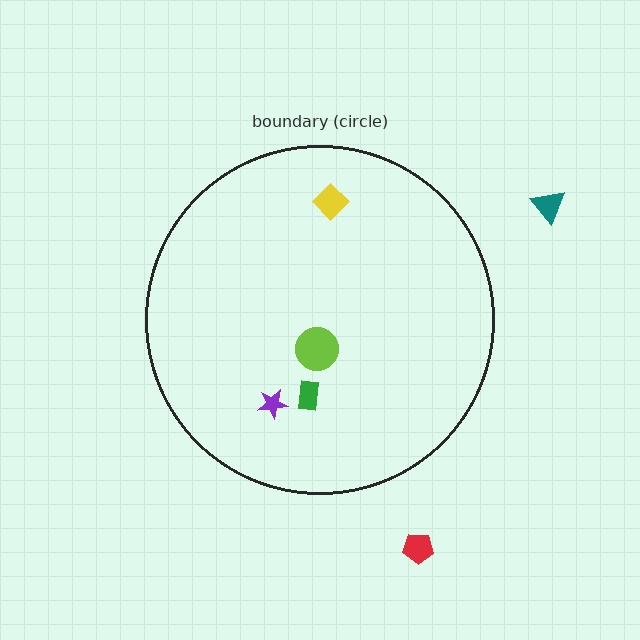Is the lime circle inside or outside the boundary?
Inside.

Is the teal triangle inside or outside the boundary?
Outside.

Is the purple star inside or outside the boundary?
Inside.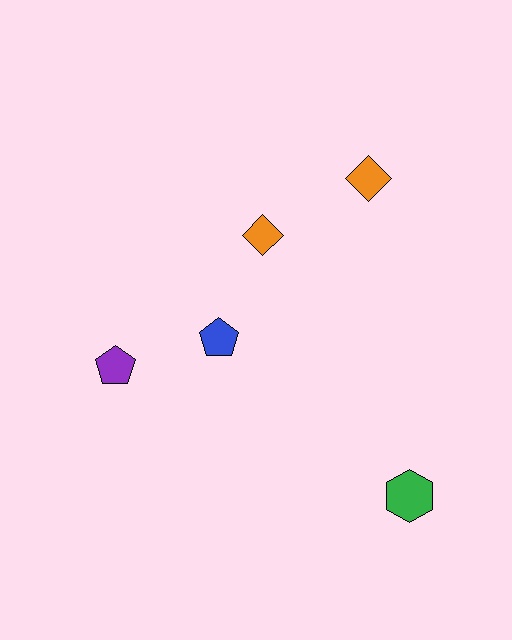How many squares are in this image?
There are no squares.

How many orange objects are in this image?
There are 2 orange objects.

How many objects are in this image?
There are 5 objects.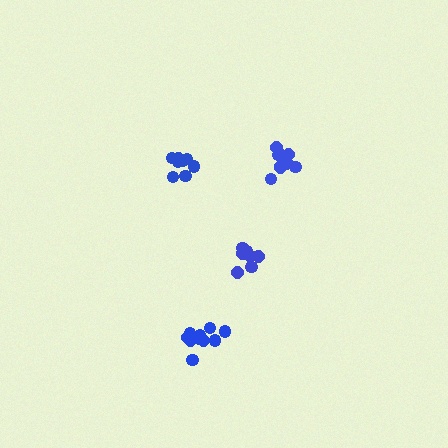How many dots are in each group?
Group 1: 8 dots, Group 2: 10 dots, Group 3: 11 dots, Group 4: 8 dots (37 total).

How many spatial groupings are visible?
There are 4 spatial groupings.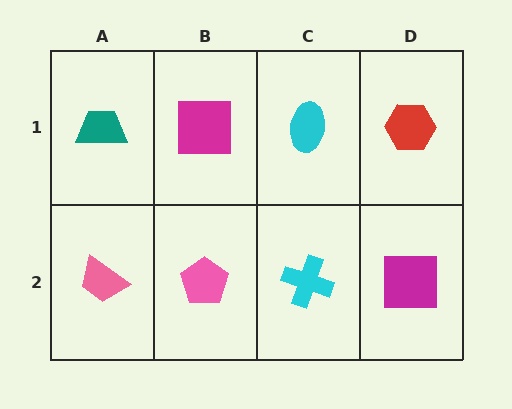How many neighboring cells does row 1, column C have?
3.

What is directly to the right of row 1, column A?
A magenta square.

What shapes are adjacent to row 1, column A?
A pink trapezoid (row 2, column A), a magenta square (row 1, column B).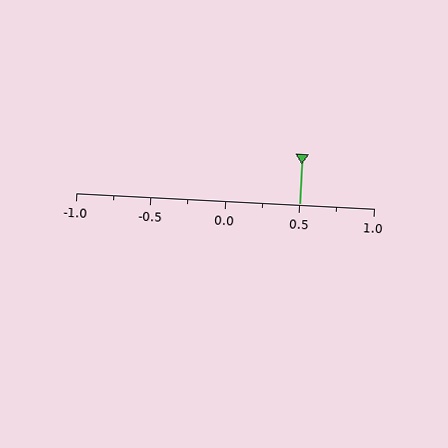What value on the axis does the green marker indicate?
The marker indicates approximately 0.5.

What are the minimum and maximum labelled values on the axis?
The axis runs from -1.0 to 1.0.